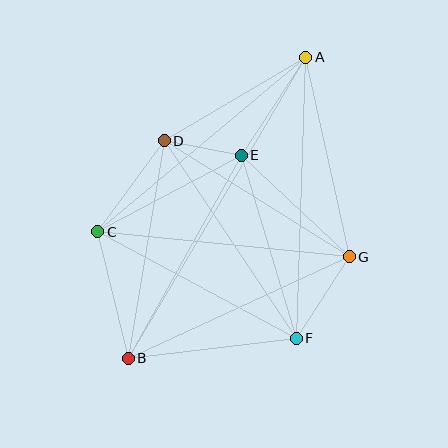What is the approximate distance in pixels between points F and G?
The distance between F and G is approximately 97 pixels.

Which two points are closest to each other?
Points D and E are closest to each other.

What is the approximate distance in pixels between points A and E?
The distance between A and E is approximately 117 pixels.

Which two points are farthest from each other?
Points A and B are farthest from each other.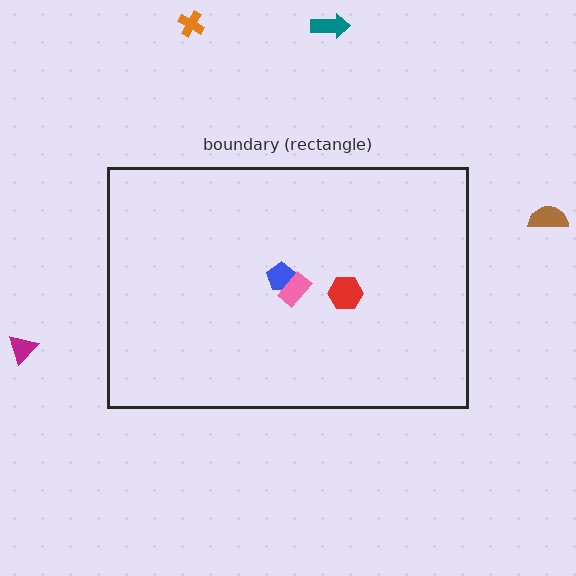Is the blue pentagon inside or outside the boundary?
Inside.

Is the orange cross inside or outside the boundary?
Outside.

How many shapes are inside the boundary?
3 inside, 4 outside.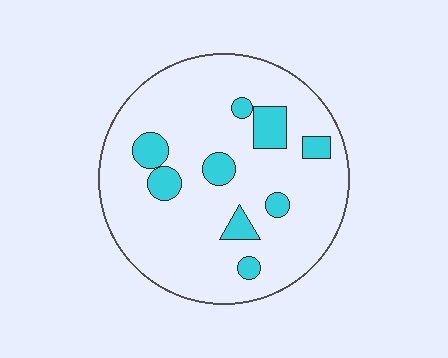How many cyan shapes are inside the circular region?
9.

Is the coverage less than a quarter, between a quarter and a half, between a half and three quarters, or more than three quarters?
Less than a quarter.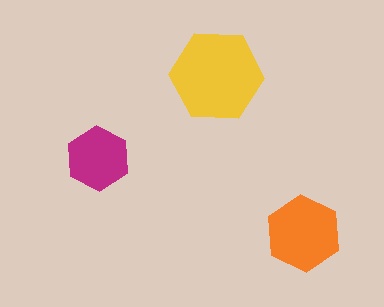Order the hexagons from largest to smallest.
the yellow one, the orange one, the magenta one.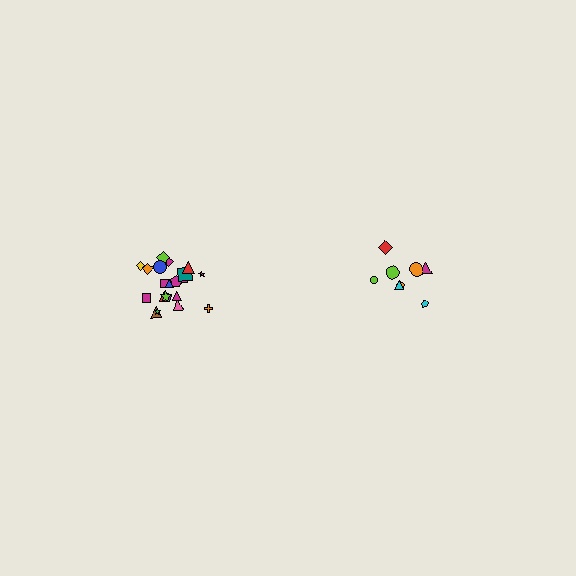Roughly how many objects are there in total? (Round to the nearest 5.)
Roughly 30 objects in total.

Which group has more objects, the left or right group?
The left group.